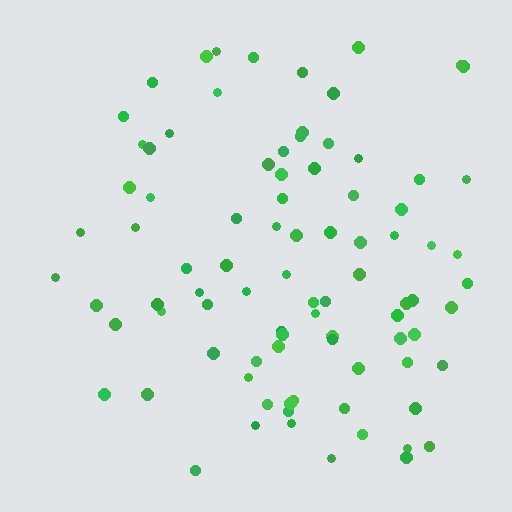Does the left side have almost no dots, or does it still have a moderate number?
Still a moderate number, just noticeably fewer than the right.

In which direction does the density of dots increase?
From left to right, with the right side densest.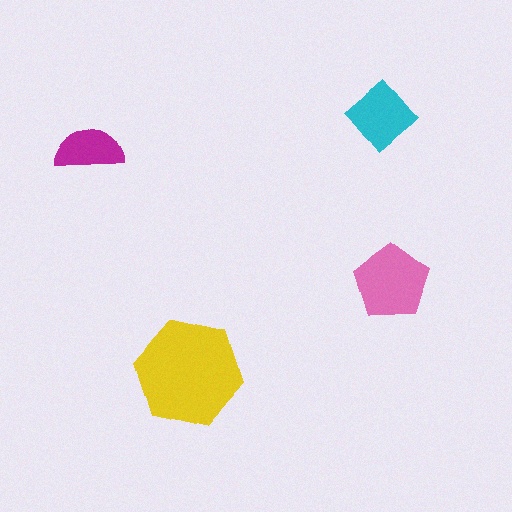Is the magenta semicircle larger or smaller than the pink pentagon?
Smaller.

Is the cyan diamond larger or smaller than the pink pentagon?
Smaller.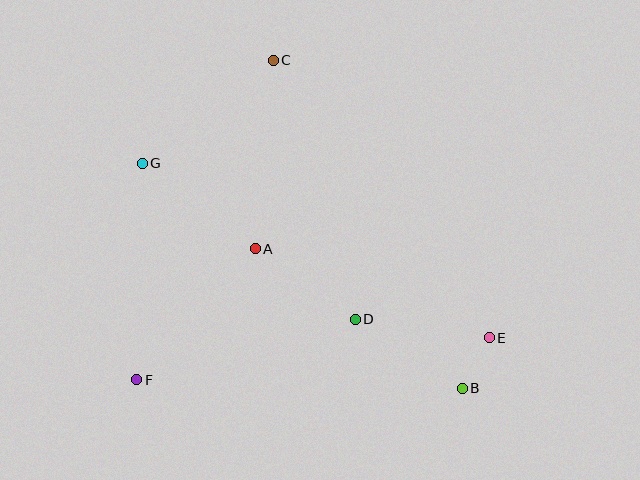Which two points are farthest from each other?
Points B and G are farthest from each other.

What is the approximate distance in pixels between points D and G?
The distance between D and G is approximately 264 pixels.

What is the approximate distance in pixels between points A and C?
The distance between A and C is approximately 189 pixels.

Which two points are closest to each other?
Points B and E are closest to each other.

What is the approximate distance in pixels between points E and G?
The distance between E and G is approximately 388 pixels.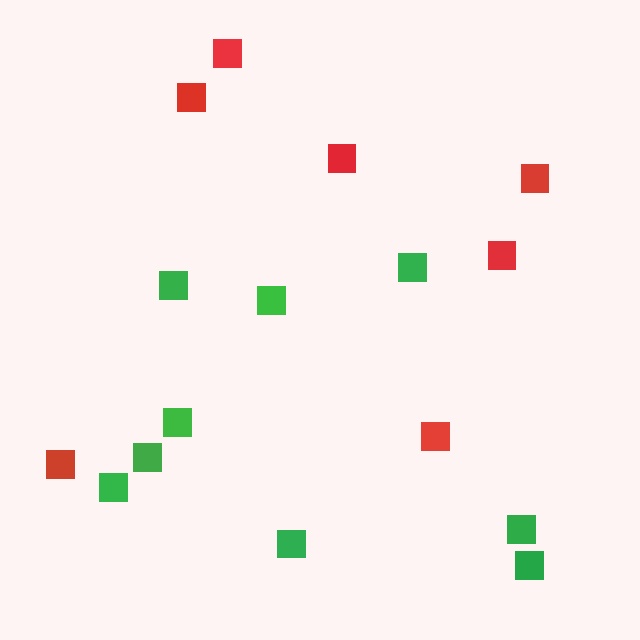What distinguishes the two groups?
There are 2 groups: one group of red squares (7) and one group of green squares (9).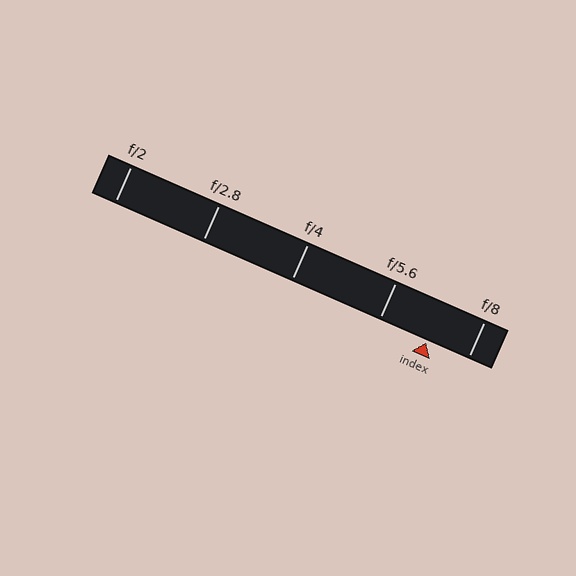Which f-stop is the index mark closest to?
The index mark is closest to f/8.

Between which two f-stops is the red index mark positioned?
The index mark is between f/5.6 and f/8.